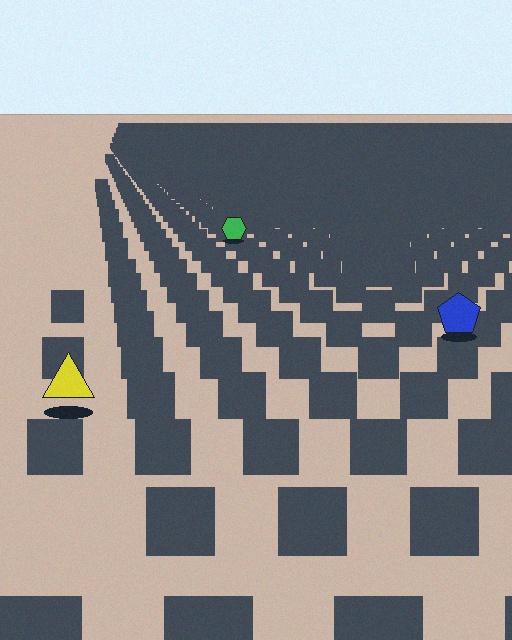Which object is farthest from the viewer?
The green hexagon is farthest from the viewer. It appears smaller and the ground texture around it is denser.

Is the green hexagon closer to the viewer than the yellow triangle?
No. The yellow triangle is closer — you can tell from the texture gradient: the ground texture is coarser near it.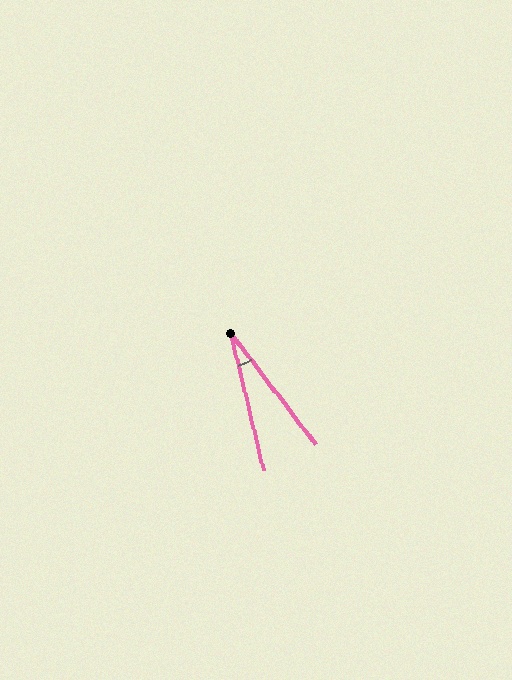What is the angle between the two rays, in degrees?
Approximately 24 degrees.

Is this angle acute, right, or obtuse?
It is acute.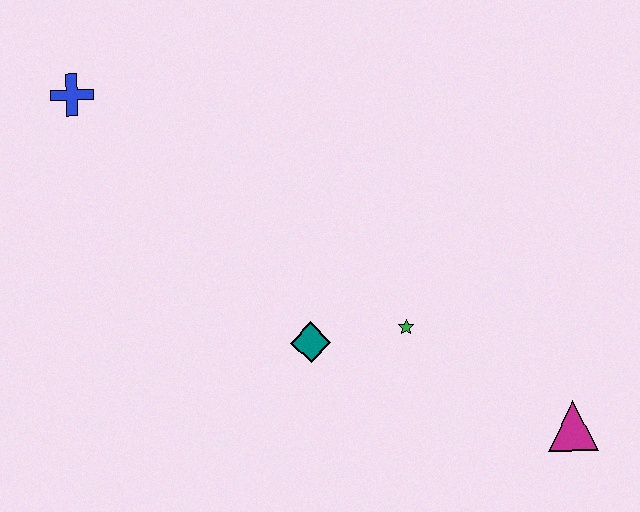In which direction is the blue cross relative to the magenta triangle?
The blue cross is to the left of the magenta triangle.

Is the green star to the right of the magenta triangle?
No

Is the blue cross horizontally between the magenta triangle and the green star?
No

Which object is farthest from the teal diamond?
The blue cross is farthest from the teal diamond.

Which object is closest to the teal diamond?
The green star is closest to the teal diamond.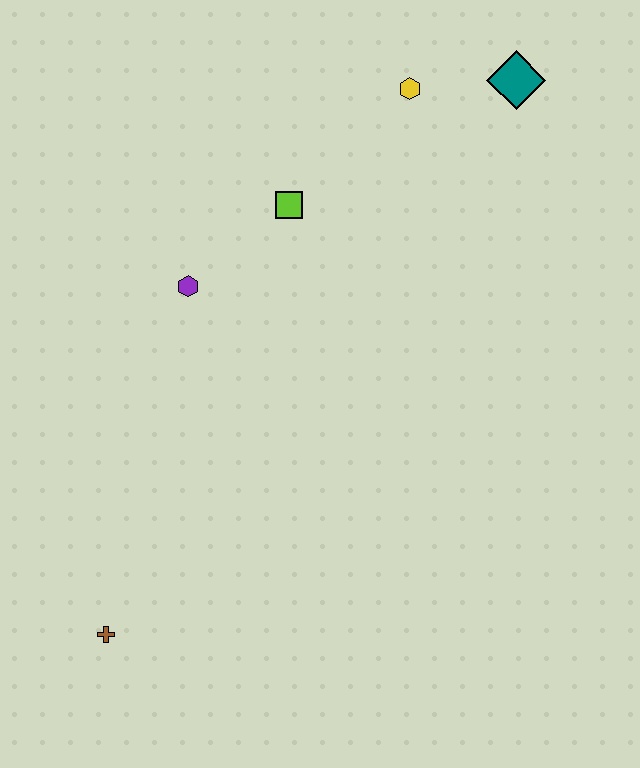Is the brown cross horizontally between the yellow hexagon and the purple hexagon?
No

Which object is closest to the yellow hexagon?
The teal diamond is closest to the yellow hexagon.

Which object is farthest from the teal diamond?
The brown cross is farthest from the teal diamond.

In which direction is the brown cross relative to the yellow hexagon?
The brown cross is below the yellow hexagon.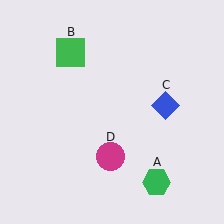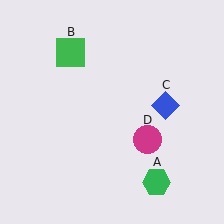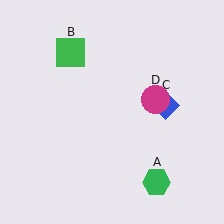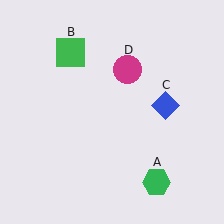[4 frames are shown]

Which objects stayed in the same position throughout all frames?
Green hexagon (object A) and green square (object B) and blue diamond (object C) remained stationary.